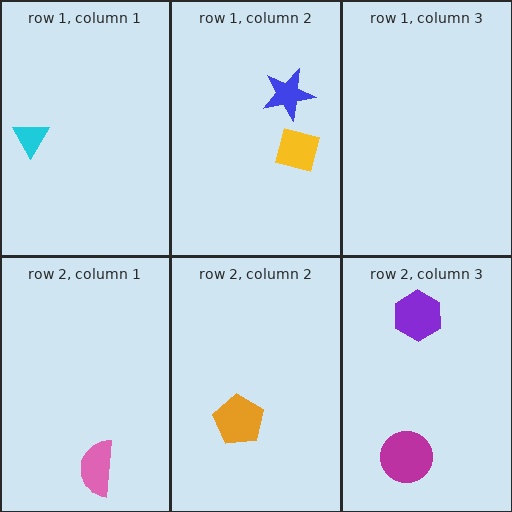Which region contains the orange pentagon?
The row 2, column 2 region.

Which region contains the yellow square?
The row 1, column 2 region.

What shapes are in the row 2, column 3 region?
The magenta circle, the purple hexagon.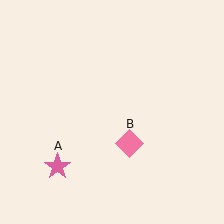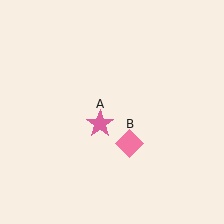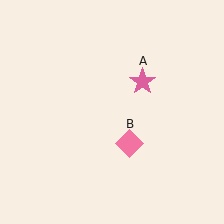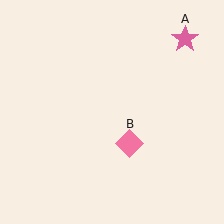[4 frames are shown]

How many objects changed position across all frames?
1 object changed position: pink star (object A).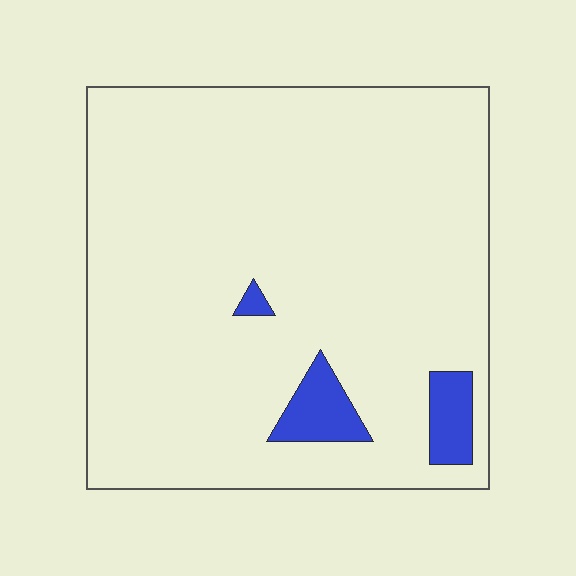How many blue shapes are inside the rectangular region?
3.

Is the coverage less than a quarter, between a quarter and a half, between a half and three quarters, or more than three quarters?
Less than a quarter.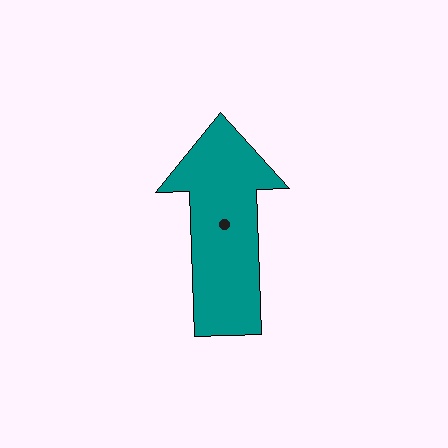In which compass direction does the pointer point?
North.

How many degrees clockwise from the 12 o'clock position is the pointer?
Approximately 358 degrees.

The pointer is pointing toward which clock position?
Roughly 12 o'clock.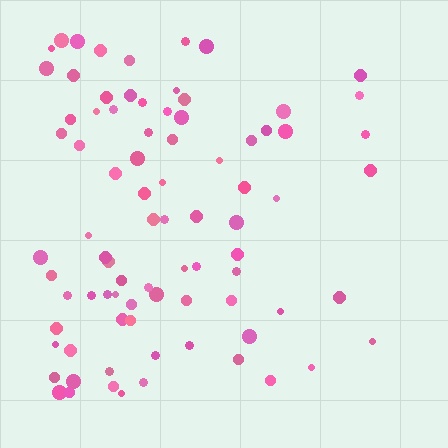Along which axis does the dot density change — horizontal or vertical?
Horizontal.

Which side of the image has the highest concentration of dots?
The left.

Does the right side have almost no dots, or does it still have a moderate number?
Still a moderate number, just noticeably fewer than the left.